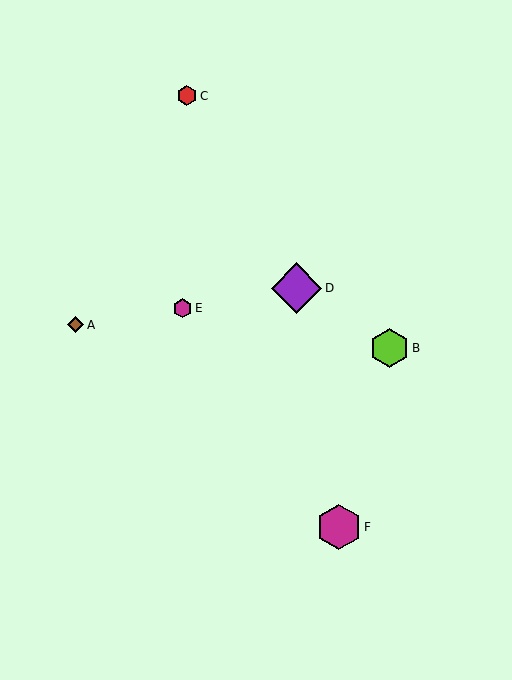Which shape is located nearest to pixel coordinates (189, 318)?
The magenta hexagon (labeled E) at (183, 308) is nearest to that location.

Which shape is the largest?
The purple diamond (labeled D) is the largest.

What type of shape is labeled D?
Shape D is a purple diamond.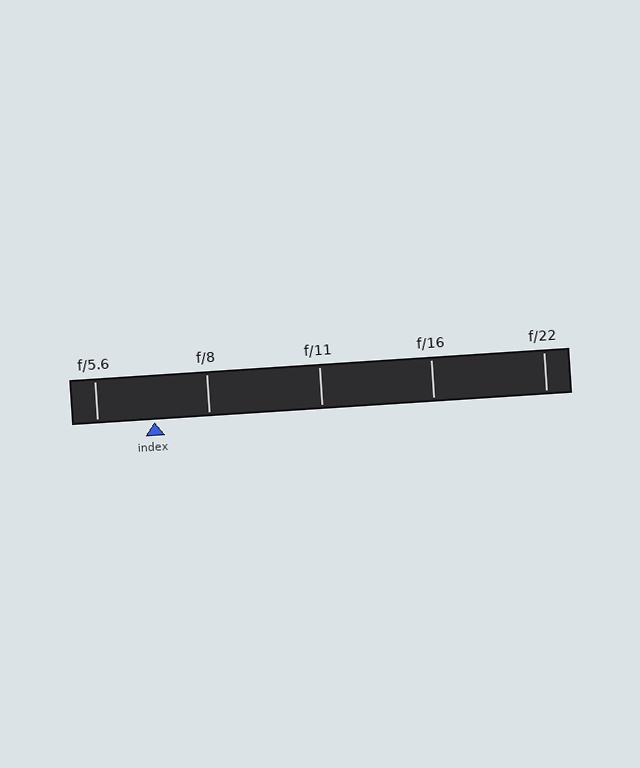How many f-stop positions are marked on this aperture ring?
There are 5 f-stop positions marked.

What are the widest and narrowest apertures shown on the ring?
The widest aperture shown is f/5.6 and the narrowest is f/22.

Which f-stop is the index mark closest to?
The index mark is closest to f/8.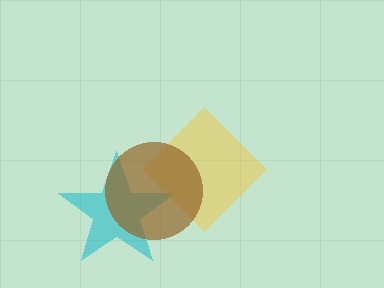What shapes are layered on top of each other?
The layered shapes are: a cyan star, a yellow diamond, a brown circle.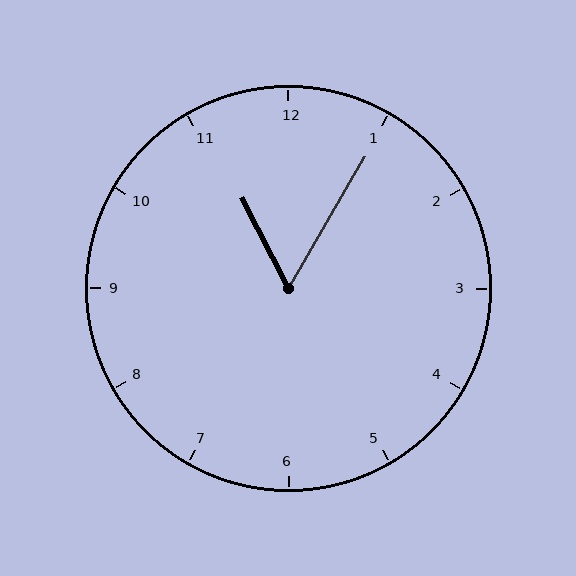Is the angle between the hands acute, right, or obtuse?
It is acute.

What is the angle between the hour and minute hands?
Approximately 58 degrees.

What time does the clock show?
11:05.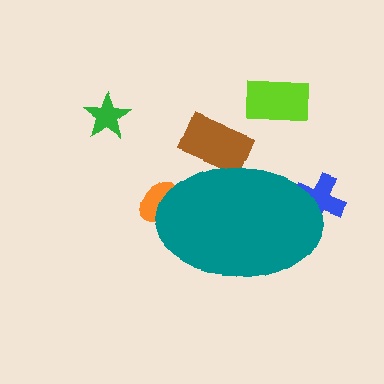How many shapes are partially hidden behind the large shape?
3 shapes are partially hidden.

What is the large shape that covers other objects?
A teal ellipse.